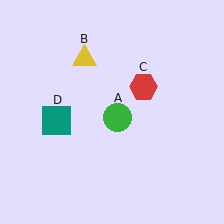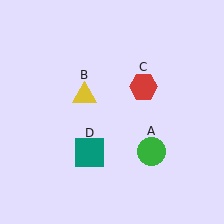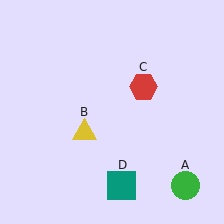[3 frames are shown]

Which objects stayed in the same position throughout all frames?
Red hexagon (object C) remained stationary.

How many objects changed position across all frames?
3 objects changed position: green circle (object A), yellow triangle (object B), teal square (object D).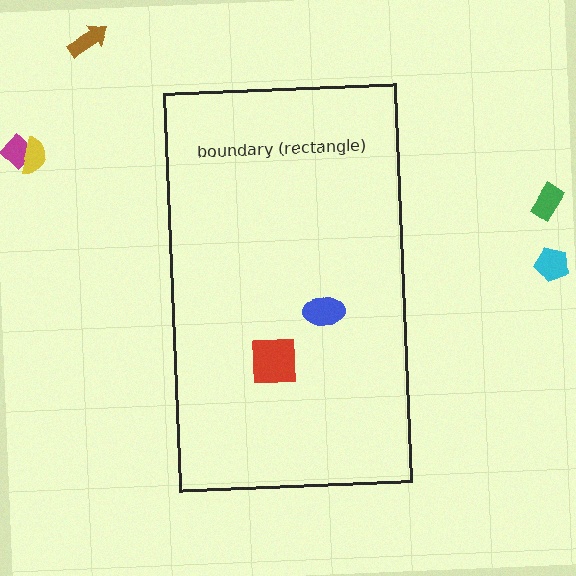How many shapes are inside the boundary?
2 inside, 5 outside.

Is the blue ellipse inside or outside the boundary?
Inside.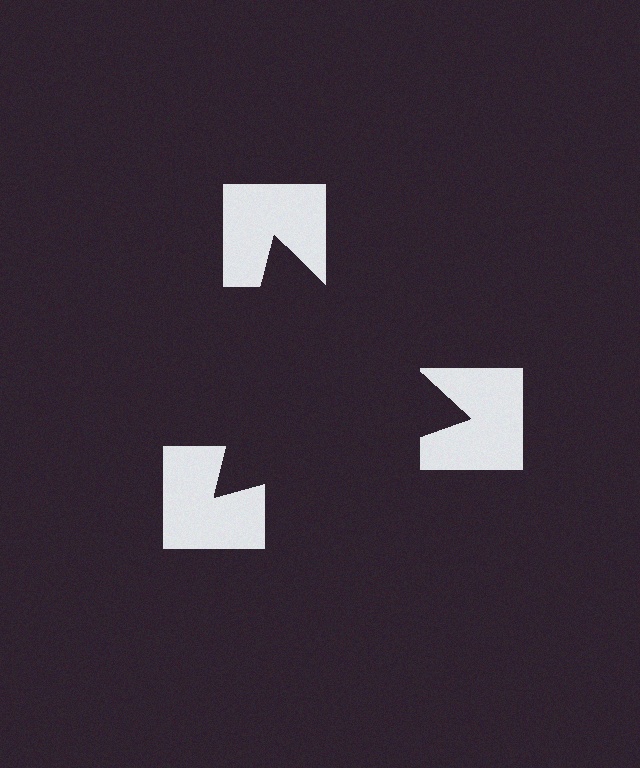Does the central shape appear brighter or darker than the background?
It typically appears slightly darker than the background, even though no actual brightness change is drawn.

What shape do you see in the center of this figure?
An illusory triangle — its edges are inferred from the aligned wedge cuts in the notched squares, not physically drawn.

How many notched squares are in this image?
There are 3 — one at each vertex of the illusory triangle.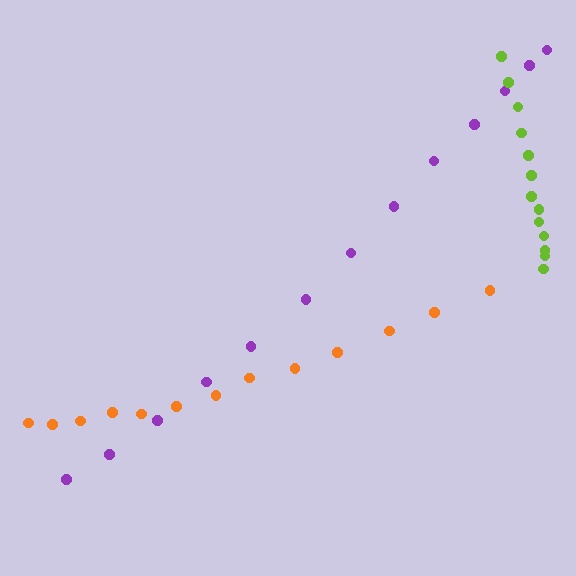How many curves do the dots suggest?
There are 3 distinct paths.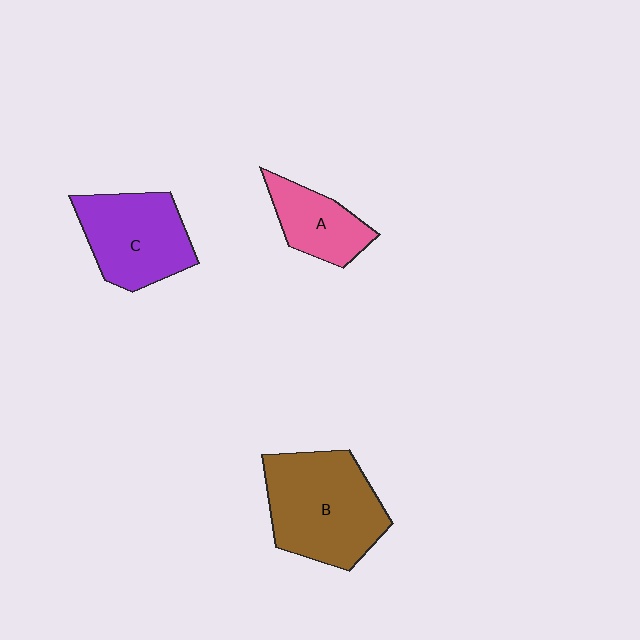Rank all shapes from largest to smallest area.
From largest to smallest: B (brown), C (purple), A (pink).